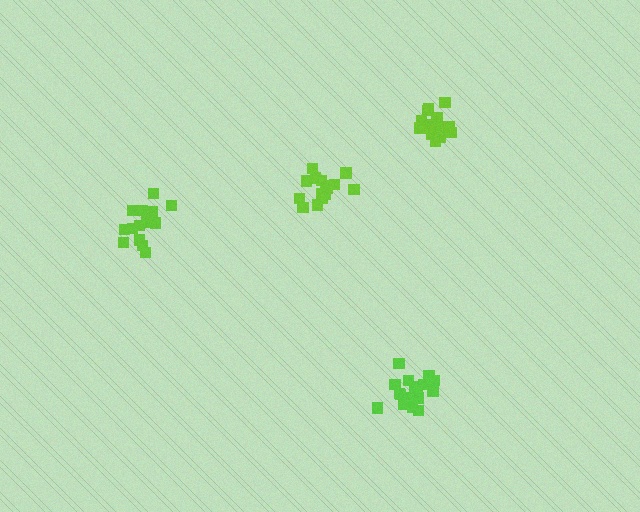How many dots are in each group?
Group 1: 17 dots, Group 2: 19 dots, Group 3: 16 dots, Group 4: 16 dots (68 total).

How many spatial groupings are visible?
There are 4 spatial groupings.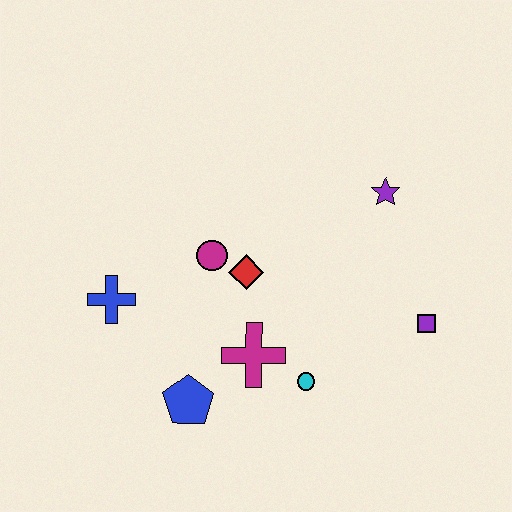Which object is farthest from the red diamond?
The purple square is farthest from the red diamond.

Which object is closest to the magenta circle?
The red diamond is closest to the magenta circle.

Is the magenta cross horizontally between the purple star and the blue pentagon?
Yes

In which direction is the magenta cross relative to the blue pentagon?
The magenta cross is to the right of the blue pentagon.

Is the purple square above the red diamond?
No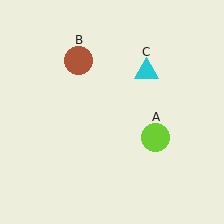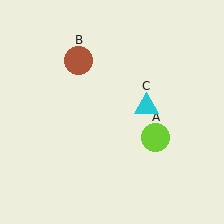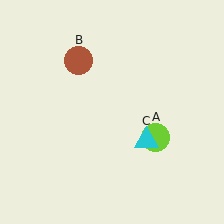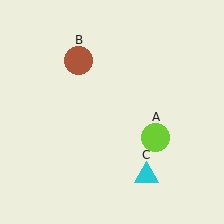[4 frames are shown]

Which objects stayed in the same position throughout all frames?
Lime circle (object A) and brown circle (object B) remained stationary.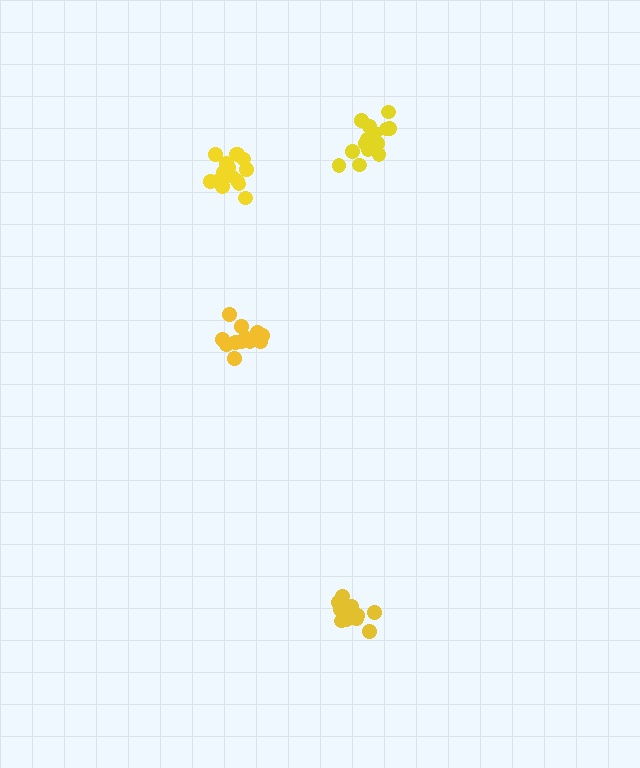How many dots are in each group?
Group 1: 13 dots, Group 2: 16 dots, Group 3: 14 dots, Group 4: 11 dots (54 total).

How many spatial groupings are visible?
There are 4 spatial groupings.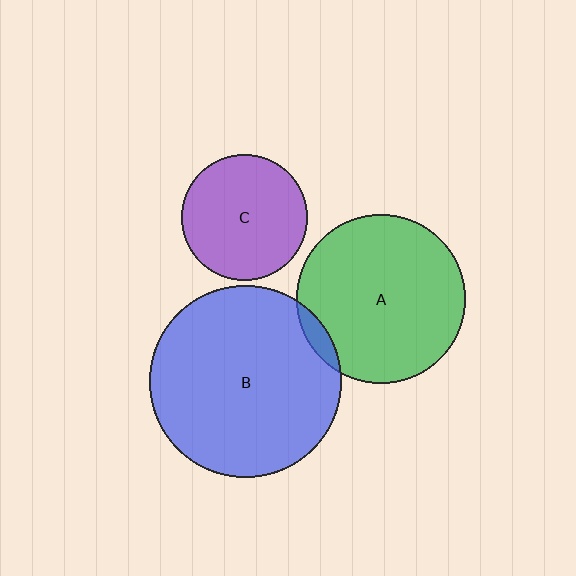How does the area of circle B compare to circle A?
Approximately 1.3 times.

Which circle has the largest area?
Circle B (blue).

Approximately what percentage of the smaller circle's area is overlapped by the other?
Approximately 5%.